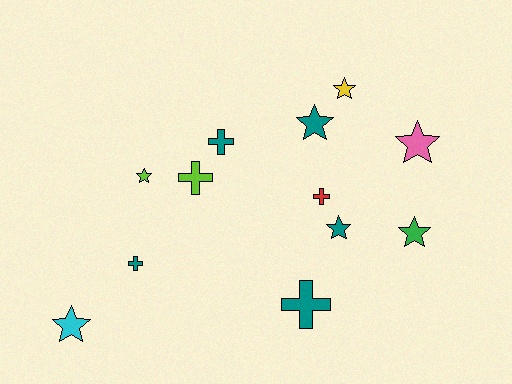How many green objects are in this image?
There is 1 green object.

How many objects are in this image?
There are 12 objects.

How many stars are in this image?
There are 7 stars.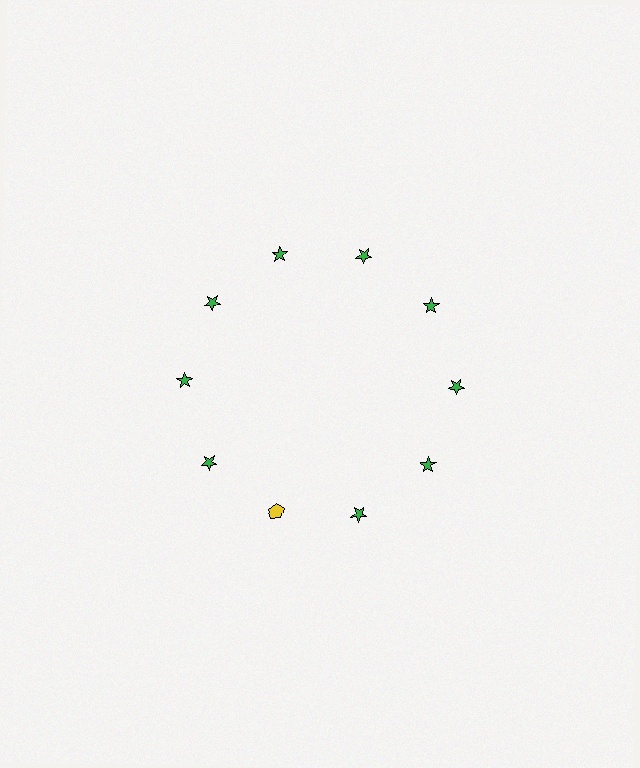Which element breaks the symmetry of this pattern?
The yellow pentagon at roughly the 7 o'clock position breaks the symmetry. All other shapes are green stars.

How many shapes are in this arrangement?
There are 10 shapes arranged in a ring pattern.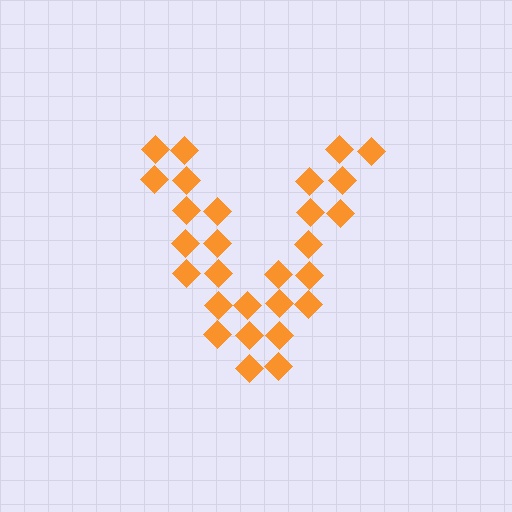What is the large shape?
The large shape is the letter V.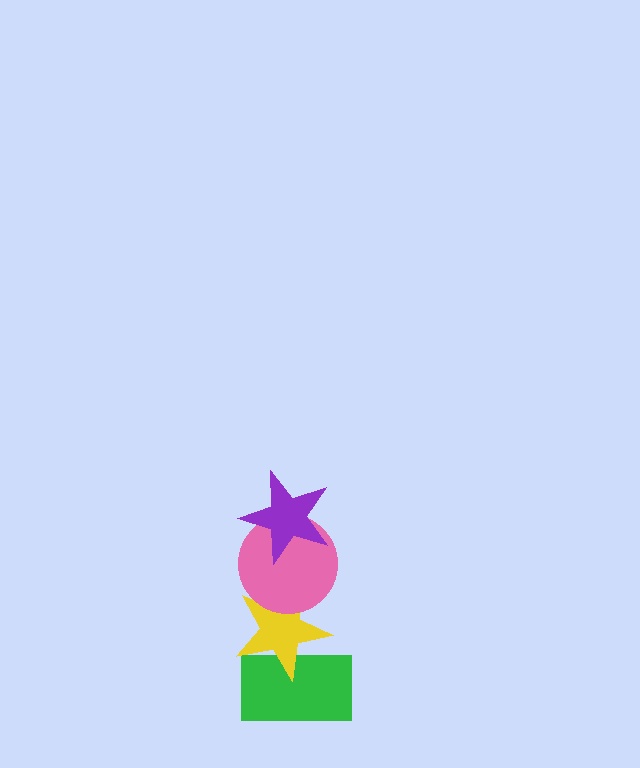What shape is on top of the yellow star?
The pink circle is on top of the yellow star.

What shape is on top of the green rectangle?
The yellow star is on top of the green rectangle.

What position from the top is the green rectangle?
The green rectangle is 4th from the top.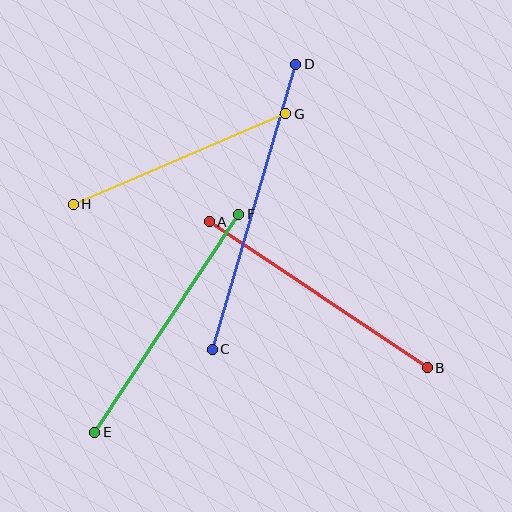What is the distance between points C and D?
The distance is approximately 297 pixels.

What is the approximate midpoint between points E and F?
The midpoint is at approximately (167, 323) pixels.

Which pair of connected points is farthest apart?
Points C and D are farthest apart.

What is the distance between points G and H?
The distance is approximately 231 pixels.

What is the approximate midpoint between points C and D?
The midpoint is at approximately (254, 207) pixels.